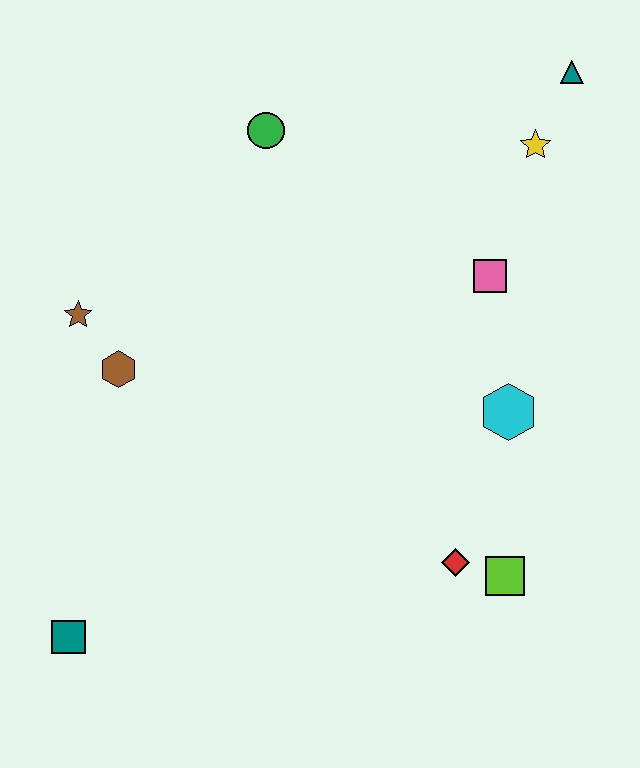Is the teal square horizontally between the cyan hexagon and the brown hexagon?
No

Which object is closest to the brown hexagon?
The brown star is closest to the brown hexagon.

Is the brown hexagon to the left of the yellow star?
Yes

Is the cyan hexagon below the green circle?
Yes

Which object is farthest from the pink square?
The teal square is farthest from the pink square.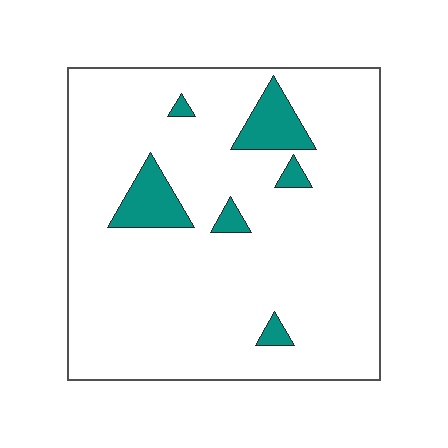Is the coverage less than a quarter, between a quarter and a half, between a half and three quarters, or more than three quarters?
Less than a quarter.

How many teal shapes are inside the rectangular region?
6.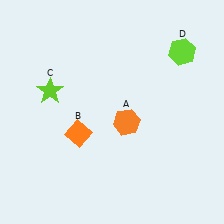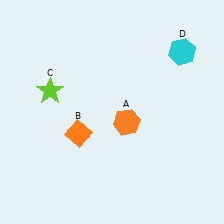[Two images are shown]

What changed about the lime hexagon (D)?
In Image 1, D is lime. In Image 2, it changed to cyan.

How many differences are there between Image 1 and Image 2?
There is 1 difference between the two images.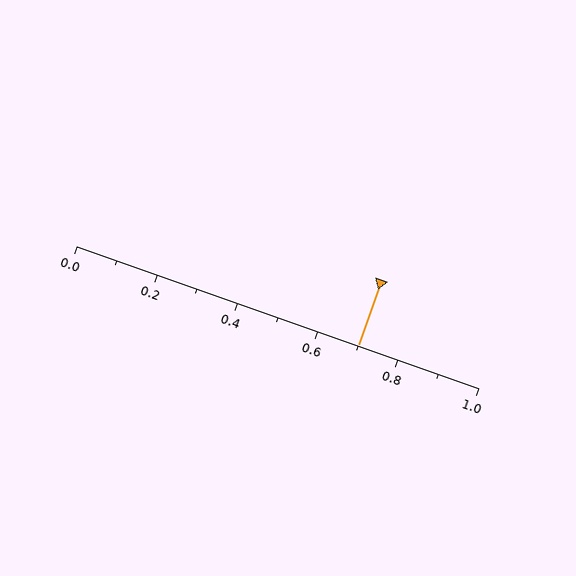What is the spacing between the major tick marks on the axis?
The major ticks are spaced 0.2 apart.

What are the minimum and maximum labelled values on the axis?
The axis runs from 0.0 to 1.0.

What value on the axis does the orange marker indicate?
The marker indicates approximately 0.7.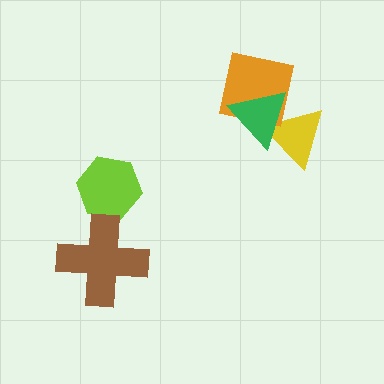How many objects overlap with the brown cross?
0 objects overlap with the brown cross.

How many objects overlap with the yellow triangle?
2 objects overlap with the yellow triangle.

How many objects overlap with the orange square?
2 objects overlap with the orange square.